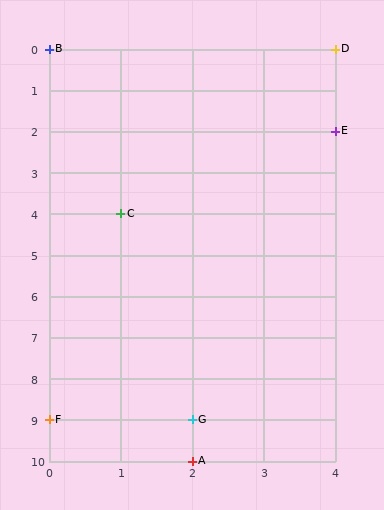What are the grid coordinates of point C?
Point C is at grid coordinates (1, 4).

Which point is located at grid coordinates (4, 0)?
Point D is at (4, 0).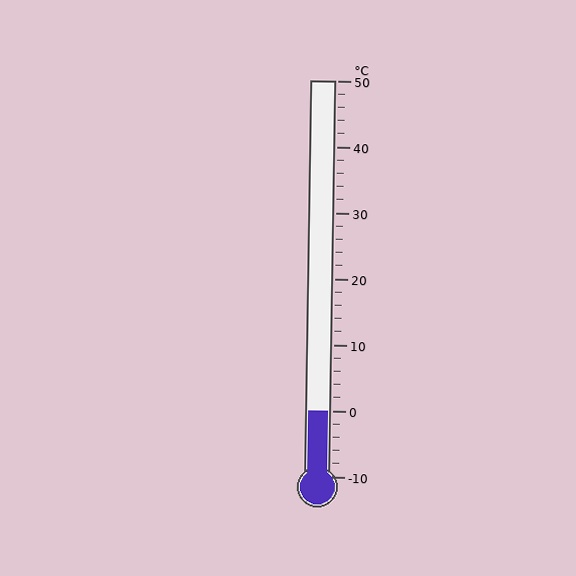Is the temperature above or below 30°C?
The temperature is below 30°C.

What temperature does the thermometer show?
The thermometer shows approximately 0°C.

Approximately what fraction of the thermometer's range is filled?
The thermometer is filled to approximately 15% of its range.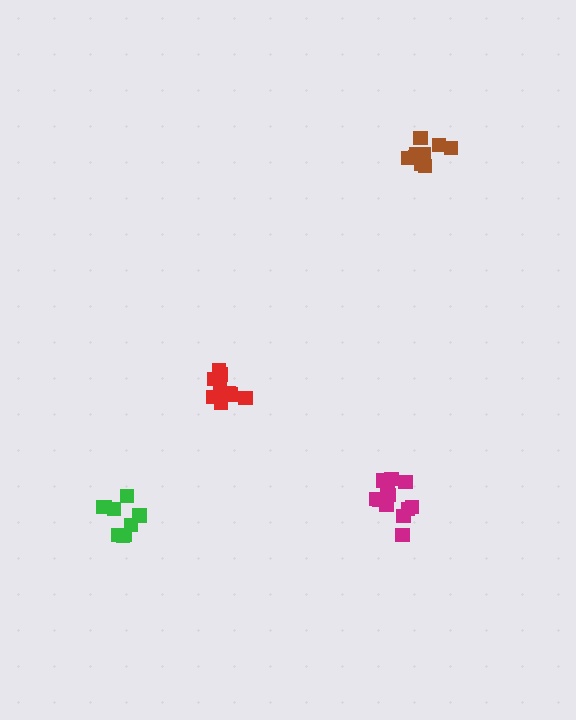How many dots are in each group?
Group 1: 12 dots, Group 2: 9 dots, Group 3: 10 dots, Group 4: 9 dots (40 total).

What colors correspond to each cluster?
The clusters are colored: magenta, red, brown, green.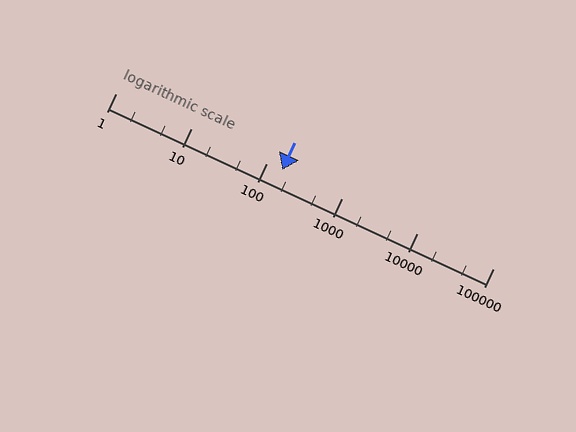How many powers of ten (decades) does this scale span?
The scale spans 5 decades, from 1 to 100000.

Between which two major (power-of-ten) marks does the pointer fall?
The pointer is between 100 and 1000.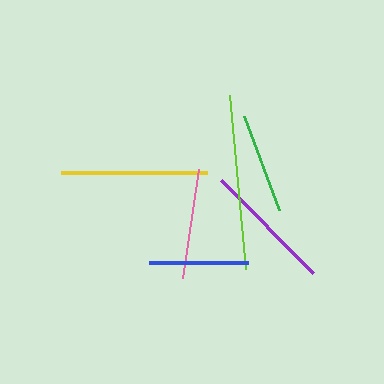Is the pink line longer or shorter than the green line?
The pink line is longer than the green line.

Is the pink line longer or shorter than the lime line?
The lime line is longer than the pink line.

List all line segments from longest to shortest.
From longest to shortest: lime, yellow, purple, pink, green, blue.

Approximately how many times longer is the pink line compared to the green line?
The pink line is approximately 1.1 times the length of the green line.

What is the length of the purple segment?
The purple segment is approximately 131 pixels long.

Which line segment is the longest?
The lime line is the longest at approximately 174 pixels.